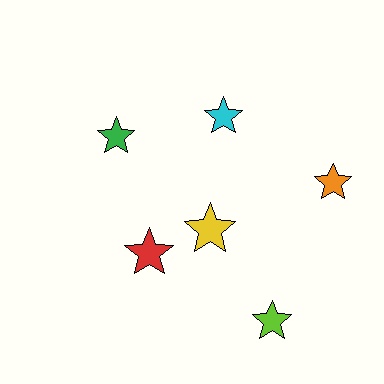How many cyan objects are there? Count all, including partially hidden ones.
There is 1 cyan object.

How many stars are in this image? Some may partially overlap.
There are 6 stars.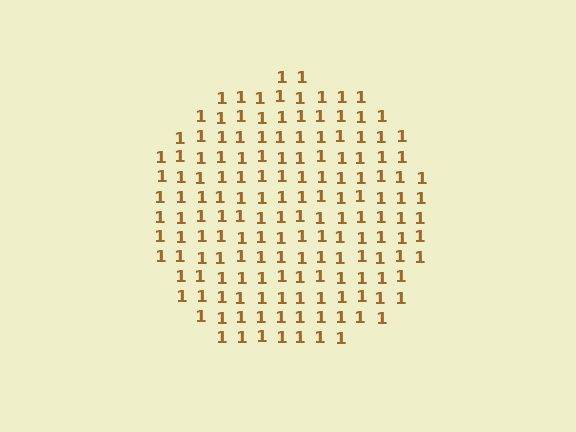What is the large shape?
The large shape is a circle.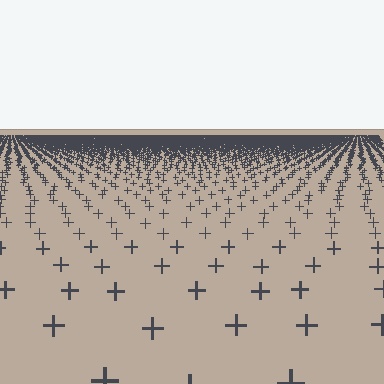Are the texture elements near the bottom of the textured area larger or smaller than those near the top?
Larger. Near the bottom, elements are closer to the viewer and appear at a bigger on-screen size.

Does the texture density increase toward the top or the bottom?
Density increases toward the top.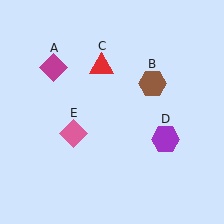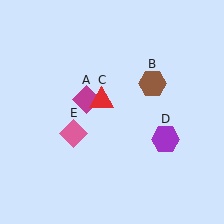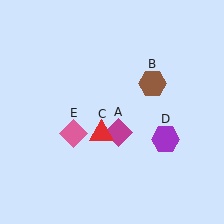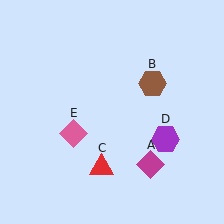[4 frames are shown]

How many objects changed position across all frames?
2 objects changed position: magenta diamond (object A), red triangle (object C).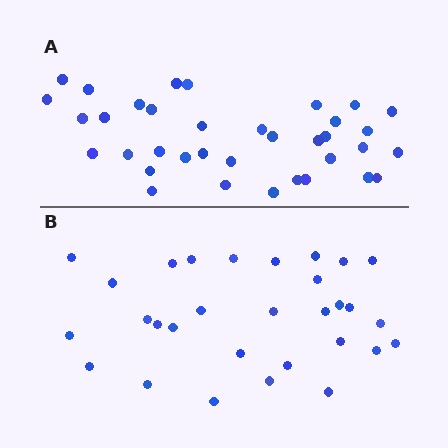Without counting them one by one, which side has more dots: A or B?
Region A (the top region) has more dots.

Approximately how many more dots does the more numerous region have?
Region A has about 6 more dots than region B.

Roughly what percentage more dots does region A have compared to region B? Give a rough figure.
About 20% more.